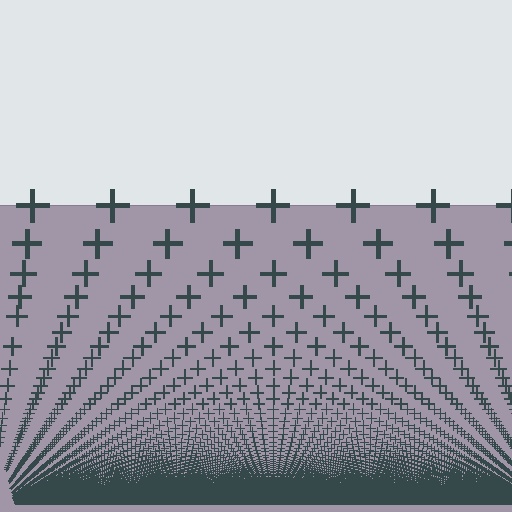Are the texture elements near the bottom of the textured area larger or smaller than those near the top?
Smaller. The gradient is inverted — elements near the bottom are smaller and denser.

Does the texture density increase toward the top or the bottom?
Density increases toward the bottom.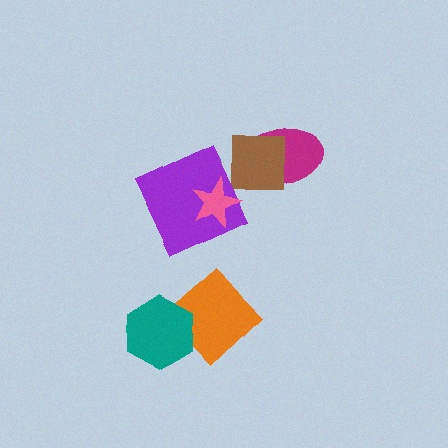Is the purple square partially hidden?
Yes, it is partially covered by another shape.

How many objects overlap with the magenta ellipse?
1 object overlaps with the magenta ellipse.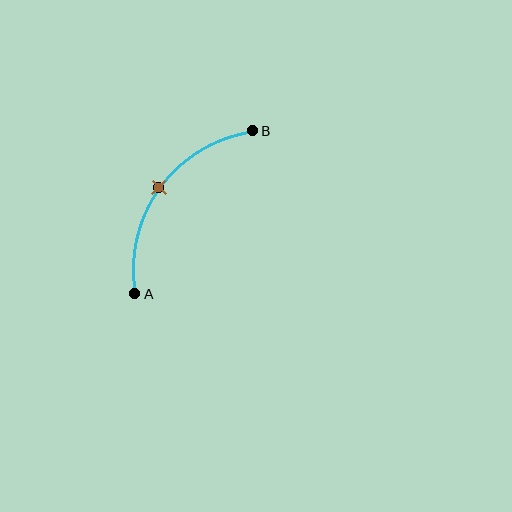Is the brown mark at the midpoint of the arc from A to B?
Yes. The brown mark lies on the arc at equal arc-length from both A and B — it is the arc midpoint.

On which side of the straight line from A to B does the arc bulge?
The arc bulges above and to the left of the straight line connecting A and B.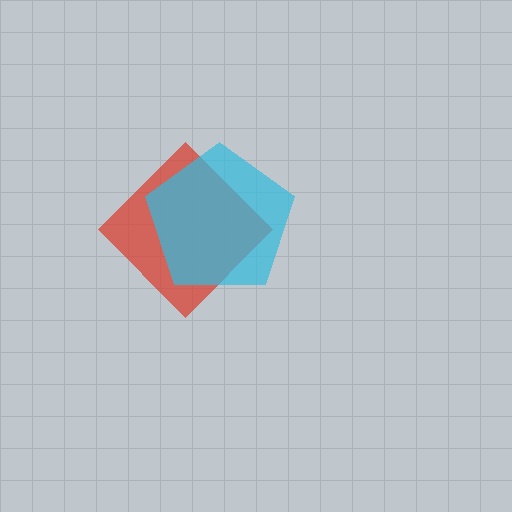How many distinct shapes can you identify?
There are 2 distinct shapes: a red diamond, a cyan pentagon.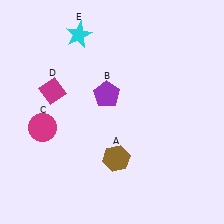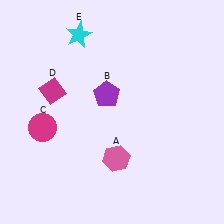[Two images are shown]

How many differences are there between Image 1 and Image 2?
There is 1 difference between the two images.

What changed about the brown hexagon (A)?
In Image 1, A is brown. In Image 2, it changed to pink.